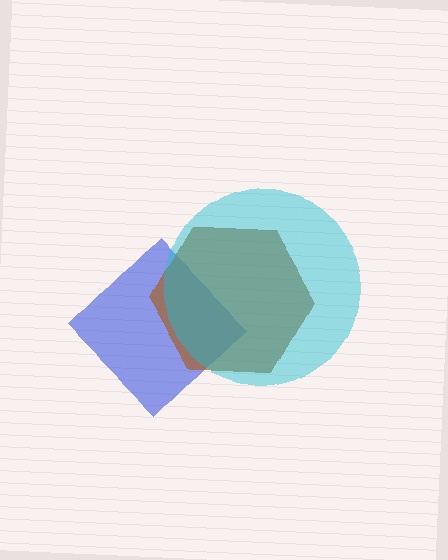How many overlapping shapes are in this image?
There are 3 overlapping shapes in the image.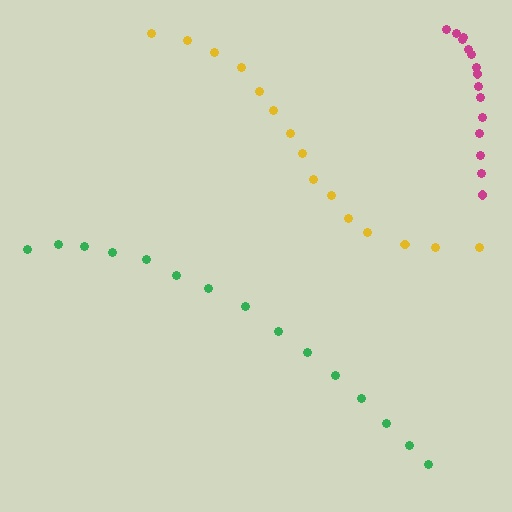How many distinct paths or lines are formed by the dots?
There are 3 distinct paths.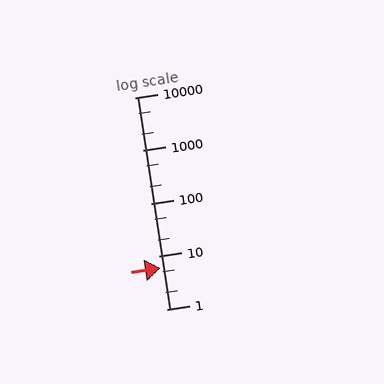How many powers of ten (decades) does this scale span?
The scale spans 4 decades, from 1 to 10000.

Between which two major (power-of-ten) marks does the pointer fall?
The pointer is between 1 and 10.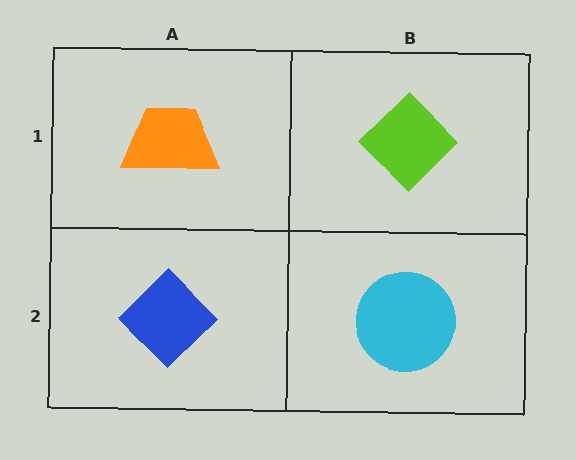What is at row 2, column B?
A cyan circle.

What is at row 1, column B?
A lime diamond.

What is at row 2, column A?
A blue diamond.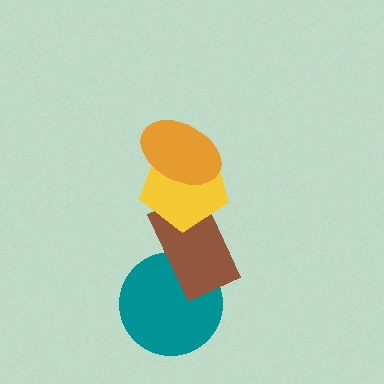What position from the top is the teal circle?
The teal circle is 4th from the top.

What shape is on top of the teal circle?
The brown rectangle is on top of the teal circle.